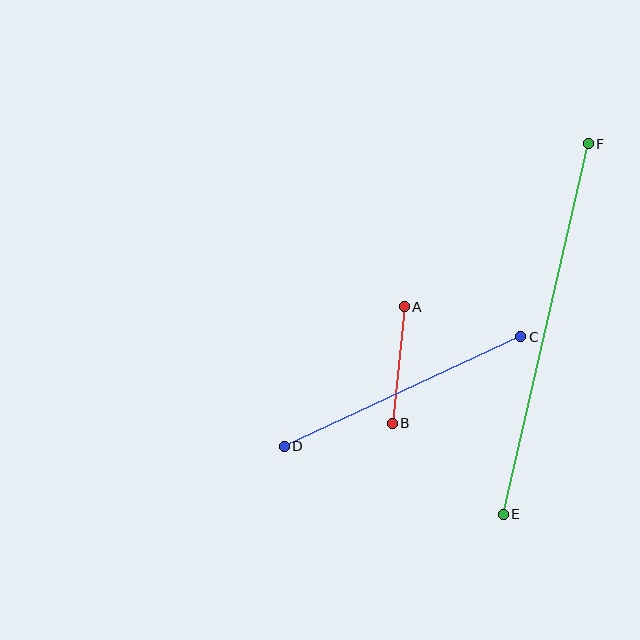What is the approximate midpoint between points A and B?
The midpoint is at approximately (398, 365) pixels.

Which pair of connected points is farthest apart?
Points E and F are farthest apart.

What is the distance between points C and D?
The distance is approximately 261 pixels.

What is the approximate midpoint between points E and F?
The midpoint is at approximately (546, 329) pixels.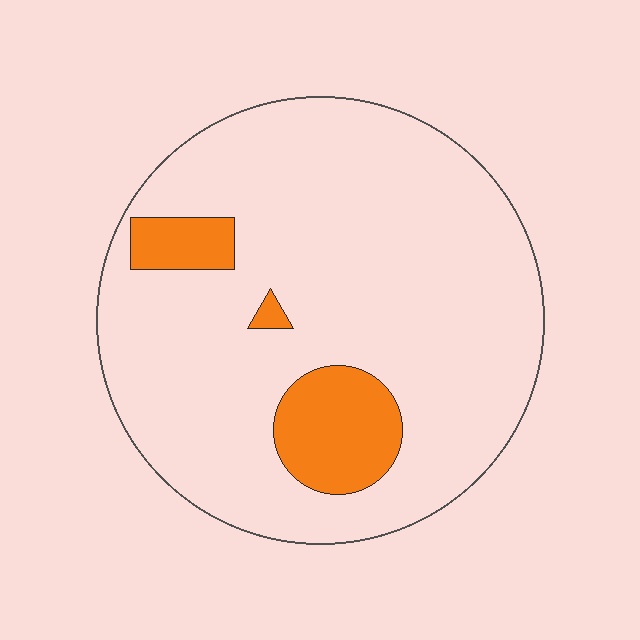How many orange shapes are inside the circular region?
3.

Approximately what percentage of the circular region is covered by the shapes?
Approximately 15%.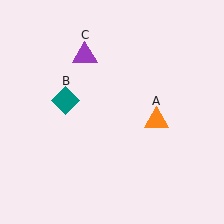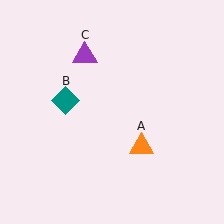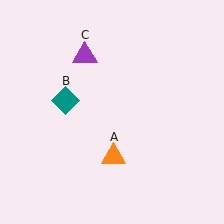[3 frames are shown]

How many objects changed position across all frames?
1 object changed position: orange triangle (object A).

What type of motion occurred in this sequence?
The orange triangle (object A) rotated clockwise around the center of the scene.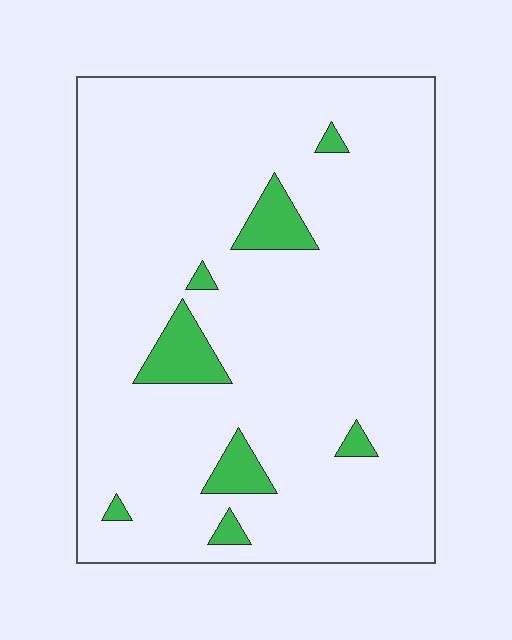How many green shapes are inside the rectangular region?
8.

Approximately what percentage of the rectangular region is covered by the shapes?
Approximately 10%.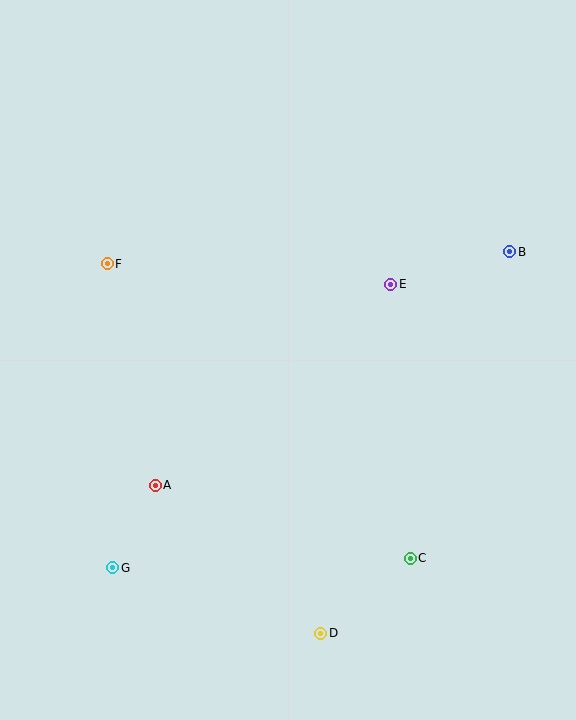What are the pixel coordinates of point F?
Point F is at (107, 264).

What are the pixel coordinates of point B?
Point B is at (510, 252).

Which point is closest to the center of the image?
Point E at (391, 284) is closest to the center.